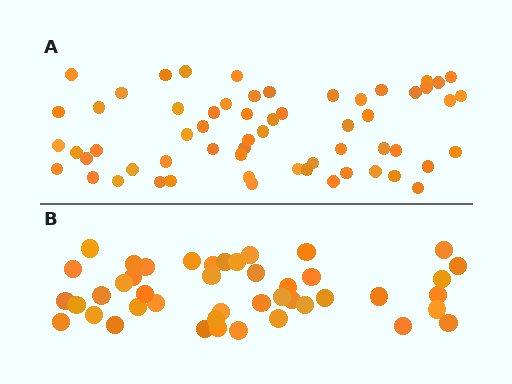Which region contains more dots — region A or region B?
Region A (the top region) has more dots.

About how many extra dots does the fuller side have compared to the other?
Region A has approximately 15 more dots than region B.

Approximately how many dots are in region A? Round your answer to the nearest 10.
About 60 dots.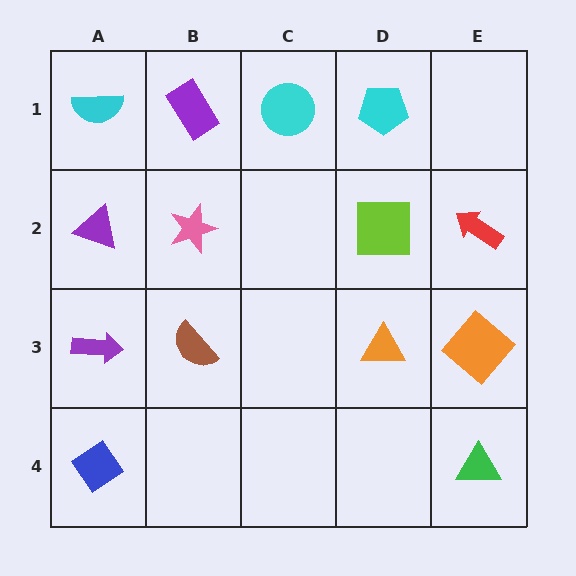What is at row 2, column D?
A lime square.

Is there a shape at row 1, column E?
No, that cell is empty.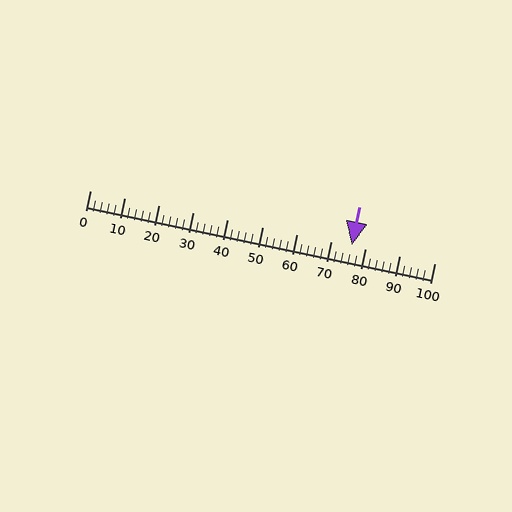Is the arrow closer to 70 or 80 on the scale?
The arrow is closer to 80.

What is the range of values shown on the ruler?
The ruler shows values from 0 to 100.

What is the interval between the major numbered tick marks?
The major tick marks are spaced 10 units apart.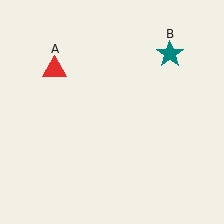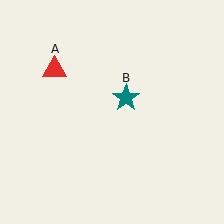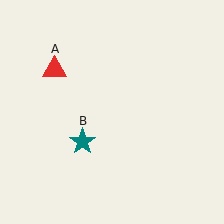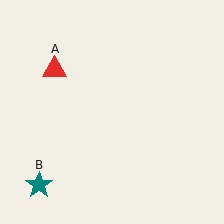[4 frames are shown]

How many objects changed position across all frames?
1 object changed position: teal star (object B).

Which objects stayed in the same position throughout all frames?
Red triangle (object A) remained stationary.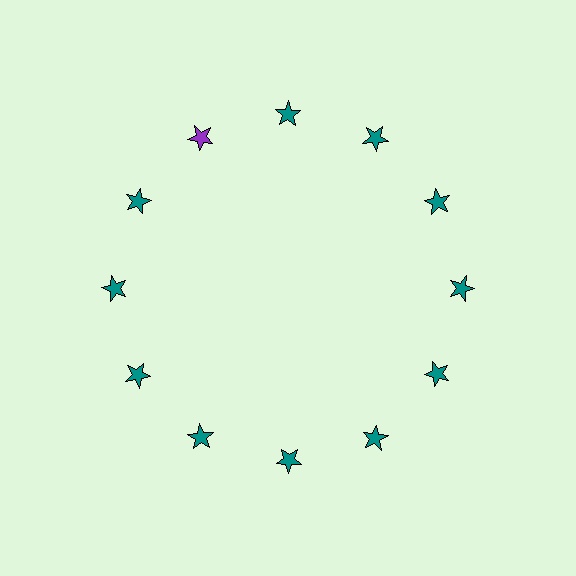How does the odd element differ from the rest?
It has a different color: purple instead of teal.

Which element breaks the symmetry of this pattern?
The purple star at roughly the 11 o'clock position breaks the symmetry. All other shapes are teal stars.